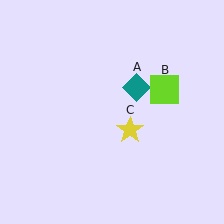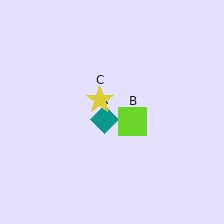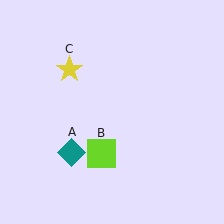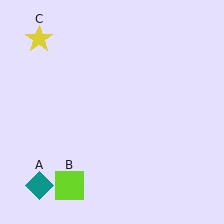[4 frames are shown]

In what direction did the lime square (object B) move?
The lime square (object B) moved down and to the left.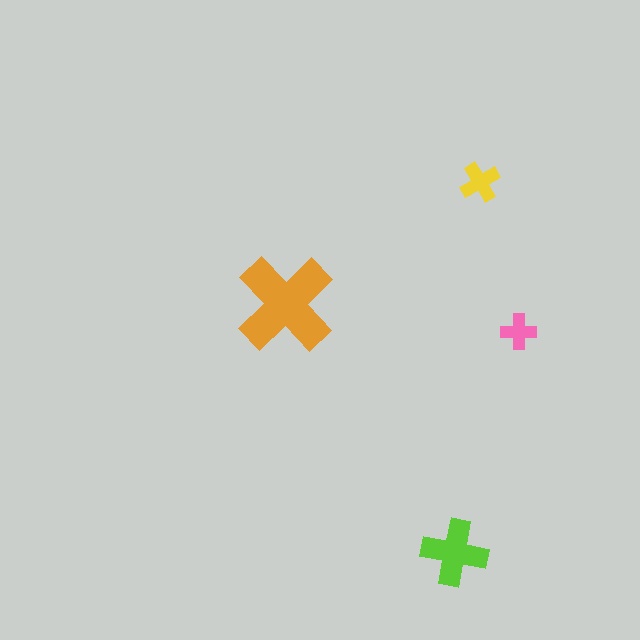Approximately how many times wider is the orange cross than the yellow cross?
About 2.5 times wider.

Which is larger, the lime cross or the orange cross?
The orange one.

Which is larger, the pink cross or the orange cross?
The orange one.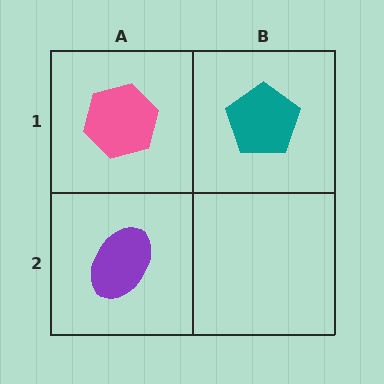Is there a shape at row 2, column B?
No, that cell is empty.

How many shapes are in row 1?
2 shapes.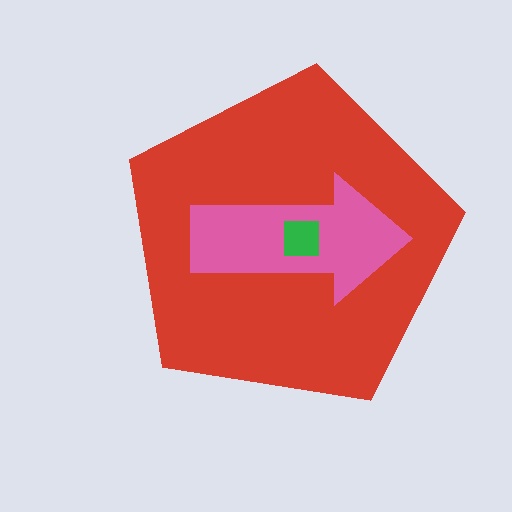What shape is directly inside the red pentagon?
The pink arrow.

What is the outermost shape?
The red pentagon.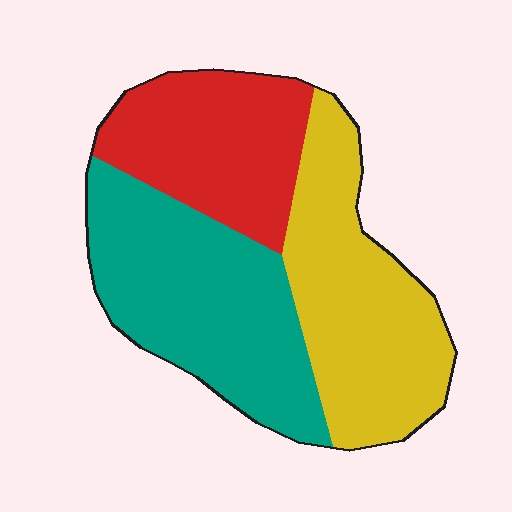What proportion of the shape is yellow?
Yellow takes up about one third (1/3) of the shape.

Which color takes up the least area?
Red, at roughly 25%.